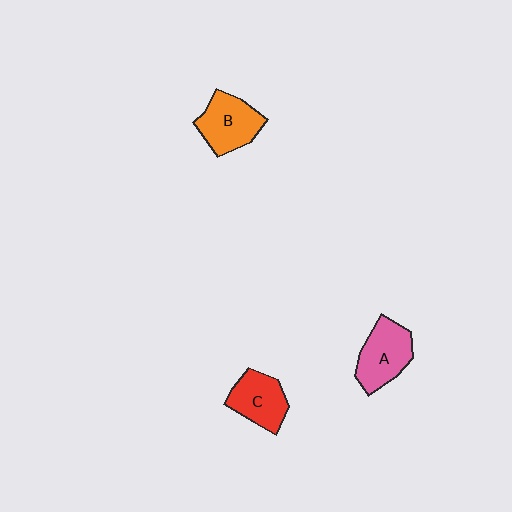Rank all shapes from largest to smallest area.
From largest to smallest: A (pink), B (orange), C (red).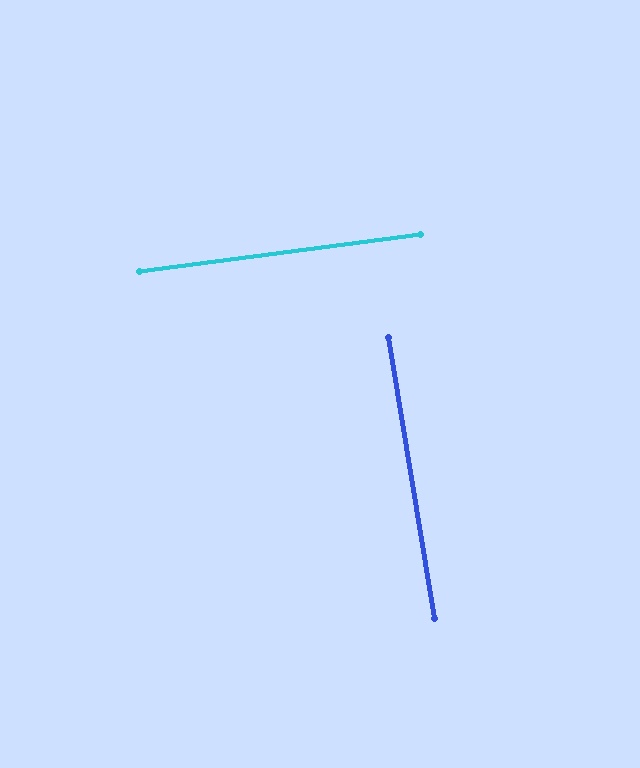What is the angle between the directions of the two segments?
Approximately 88 degrees.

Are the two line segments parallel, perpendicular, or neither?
Perpendicular — they meet at approximately 88°.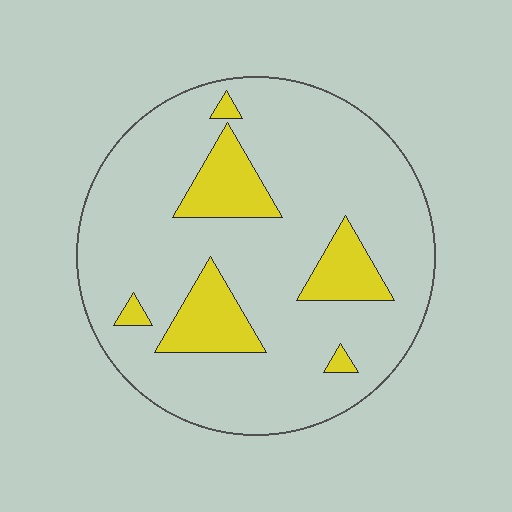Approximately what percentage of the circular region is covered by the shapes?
Approximately 15%.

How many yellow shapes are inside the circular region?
6.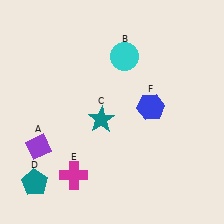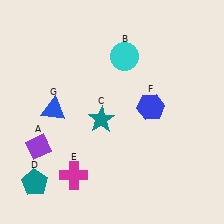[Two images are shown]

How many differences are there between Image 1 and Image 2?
There is 1 difference between the two images.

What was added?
A blue triangle (G) was added in Image 2.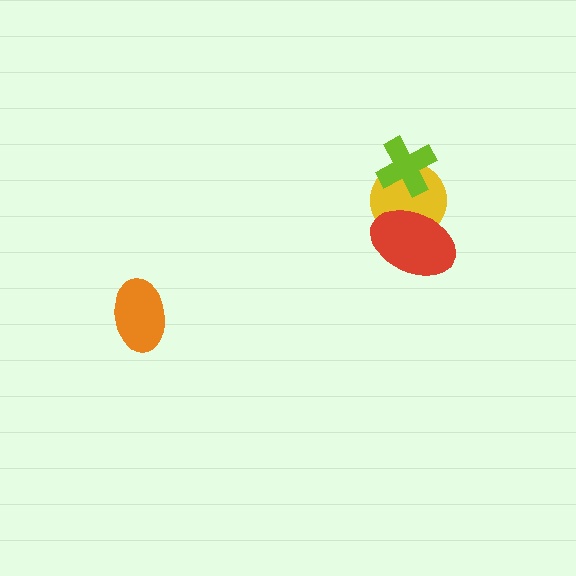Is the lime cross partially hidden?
No, no other shape covers it.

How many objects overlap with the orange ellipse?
0 objects overlap with the orange ellipse.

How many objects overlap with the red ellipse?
1 object overlaps with the red ellipse.